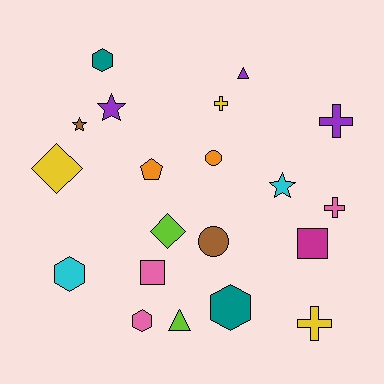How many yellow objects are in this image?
There are 3 yellow objects.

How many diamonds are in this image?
There are 2 diamonds.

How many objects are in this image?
There are 20 objects.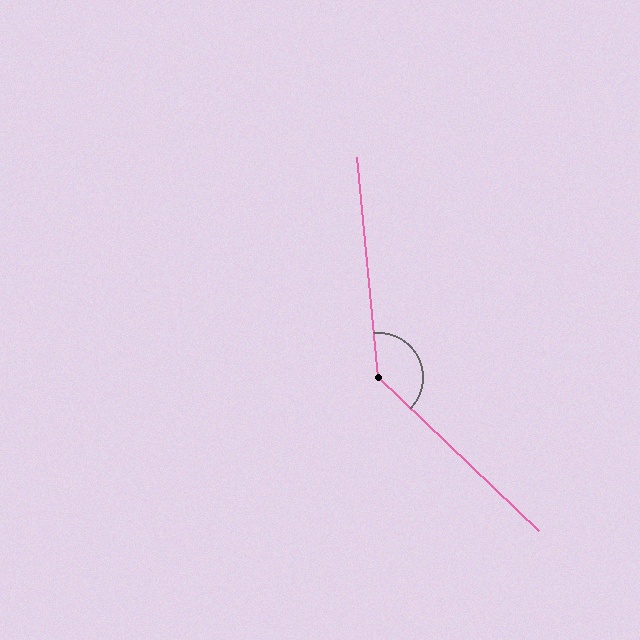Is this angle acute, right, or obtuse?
It is obtuse.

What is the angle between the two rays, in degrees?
Approximately 139 degrees.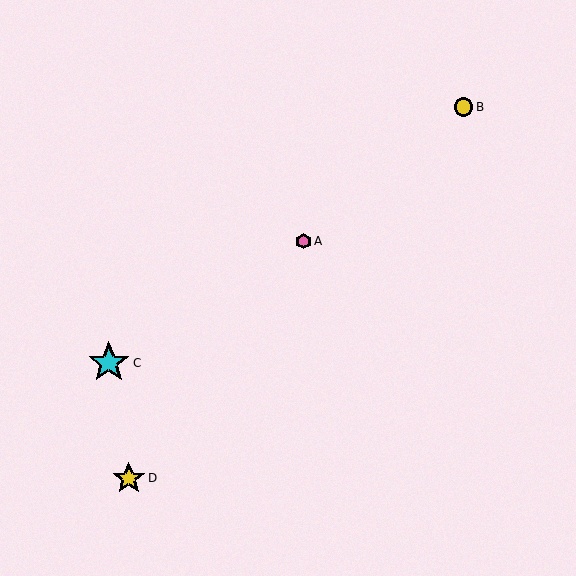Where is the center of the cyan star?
The center of the cyan star is at (109, 363).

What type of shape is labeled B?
Shape B is a yellow circle.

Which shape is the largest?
The cyan star (labeled C) is the largest.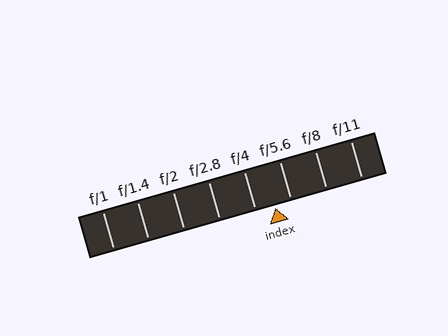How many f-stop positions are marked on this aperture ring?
There are 8 f-stop positions marked.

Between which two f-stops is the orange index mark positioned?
The index mark is between f/4 and f/5.6.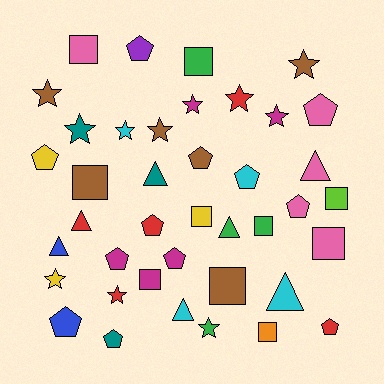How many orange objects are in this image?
There is 1 orange object.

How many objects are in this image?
There are 40 objects.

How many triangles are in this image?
There are 7 triangles.